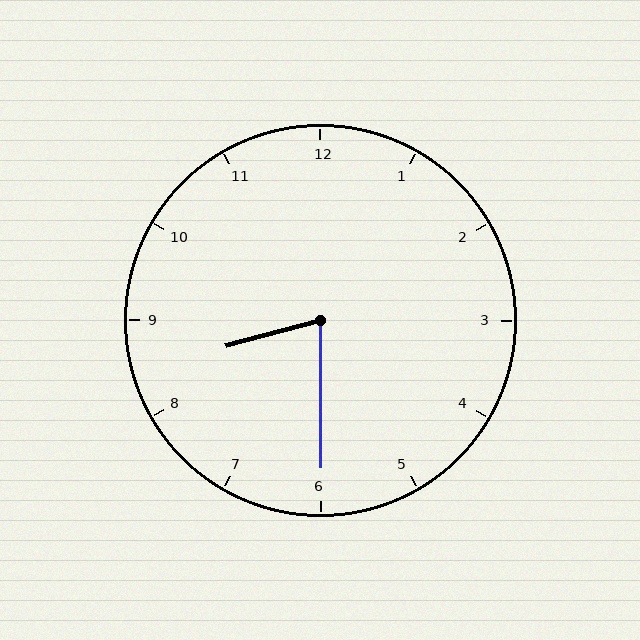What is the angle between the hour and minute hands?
Approximately 75 degrees.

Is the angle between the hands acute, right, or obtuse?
It is acute.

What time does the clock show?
8:30.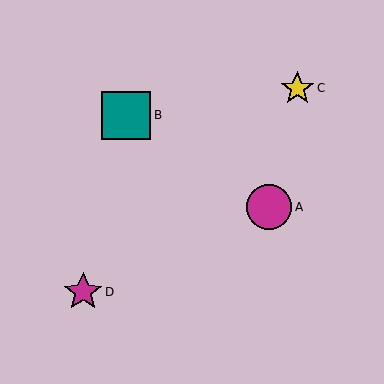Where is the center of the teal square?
The center of the teal square is at (126, 115).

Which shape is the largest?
The teal square (labeled B) is the largest.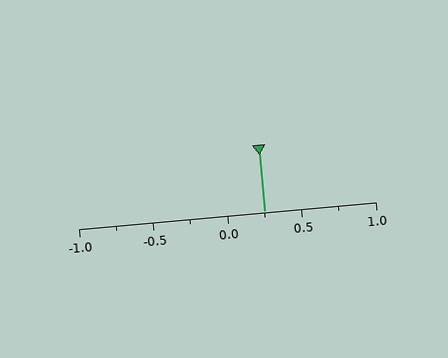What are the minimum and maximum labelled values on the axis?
The axis runs from -1.0 to 1.0.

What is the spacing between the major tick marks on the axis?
The major ticks are spaced 0.5 apart.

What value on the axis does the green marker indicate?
The marker indicates approximately 0.25.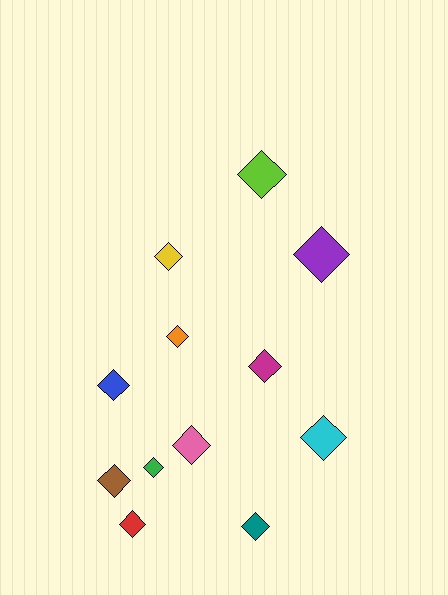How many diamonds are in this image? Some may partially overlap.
There are 12 diamonds.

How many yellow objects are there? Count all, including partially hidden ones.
There is 1 yellow object.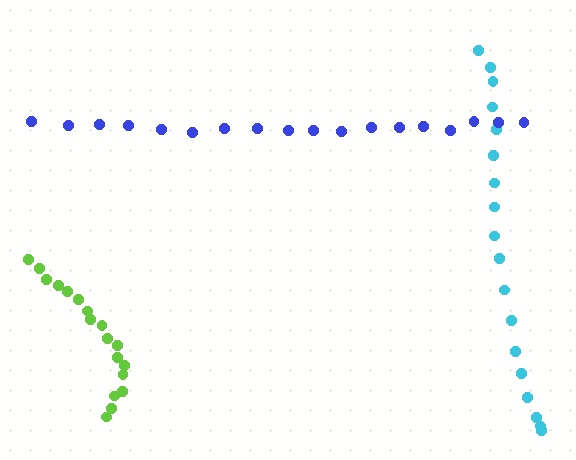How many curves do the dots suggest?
There are 3 distinct paths.